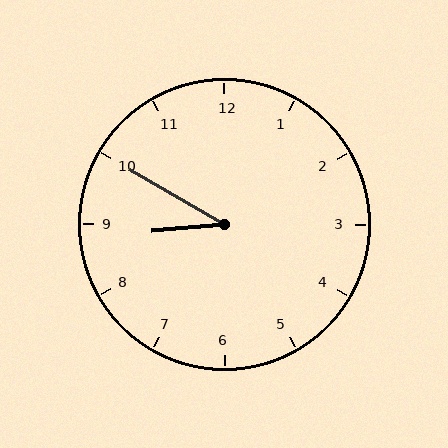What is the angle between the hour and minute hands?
Approximately 35 degrees.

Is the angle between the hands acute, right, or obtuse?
It is acute.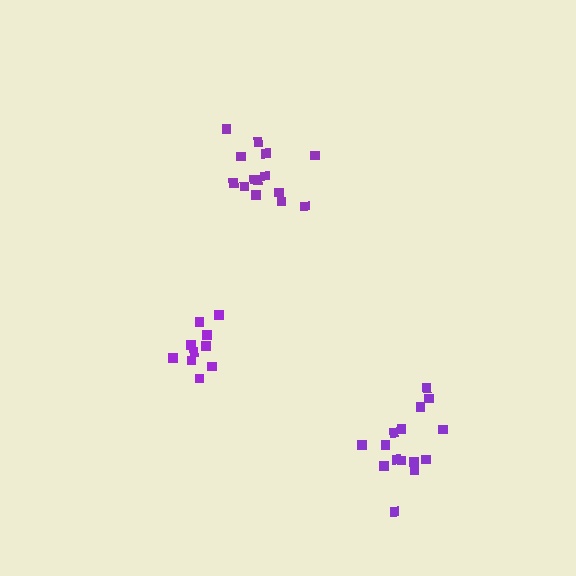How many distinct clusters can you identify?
There are 3 distinct clusters.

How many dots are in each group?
Group 1: 10 dots, Group 2: 15 dots, Group 3: 14 dots (39 total).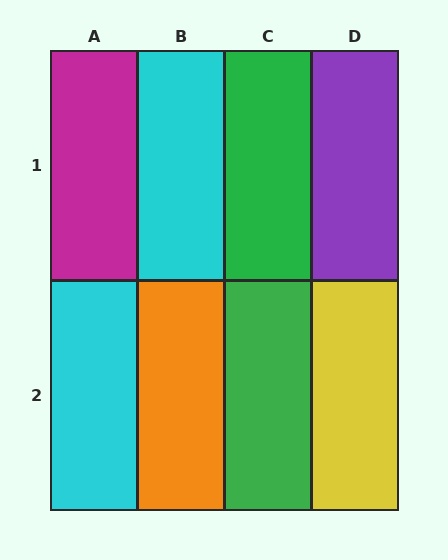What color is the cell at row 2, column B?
Orange.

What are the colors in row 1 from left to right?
Magenta, cyan, green, purple.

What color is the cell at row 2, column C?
Green.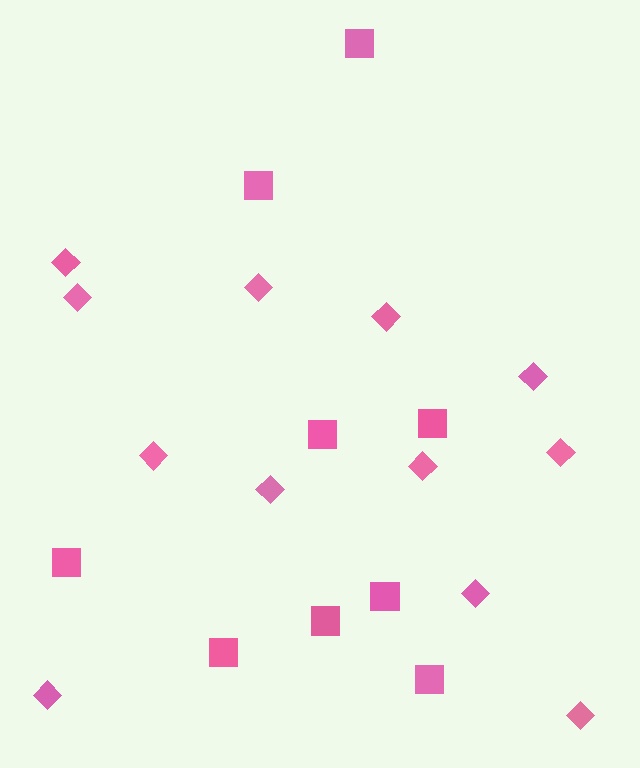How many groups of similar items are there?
There are 2 groups: one group of squares (9) and one group of diamonds (12).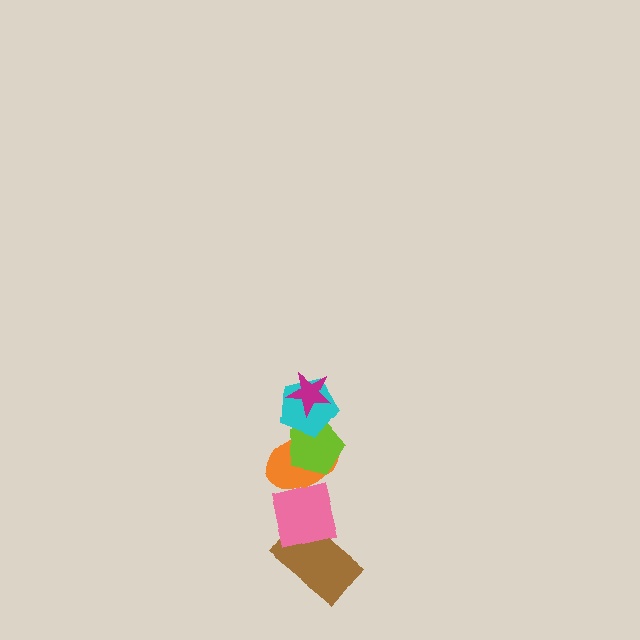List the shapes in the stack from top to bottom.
From top to bottom: the magenta star, the cyan pentagon, the lime pentagon, the orange ellipse, the pink square, the brown rectangle.